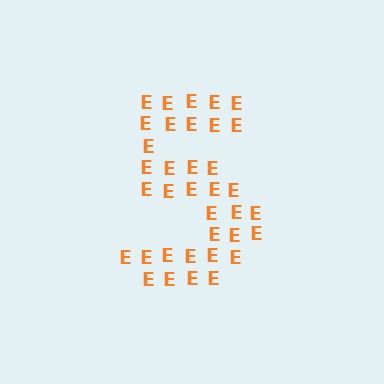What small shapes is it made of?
It is made of small letter E's.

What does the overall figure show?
The overall figure shows the digit 5.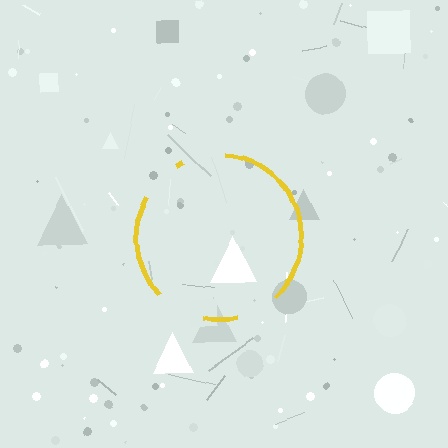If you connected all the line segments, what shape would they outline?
They would outline a circle.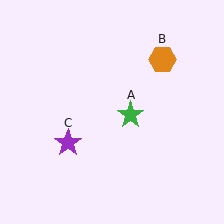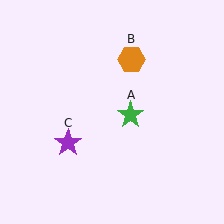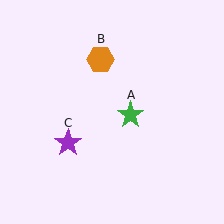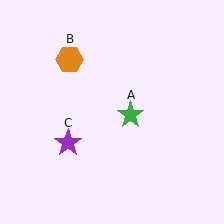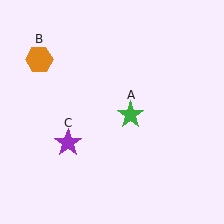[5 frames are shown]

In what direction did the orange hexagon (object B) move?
The orange hexagon (object B) moved left.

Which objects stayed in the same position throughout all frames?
Green star (object A) and purple star (object C) remained stationary.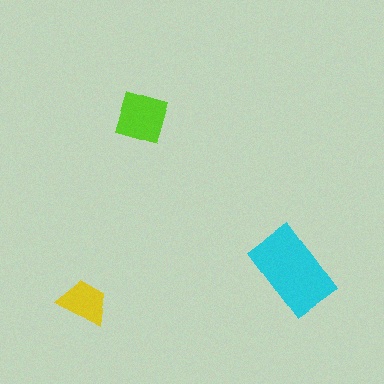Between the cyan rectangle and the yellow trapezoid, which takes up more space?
The cyan rectangle.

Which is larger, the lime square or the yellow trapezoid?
The lime square.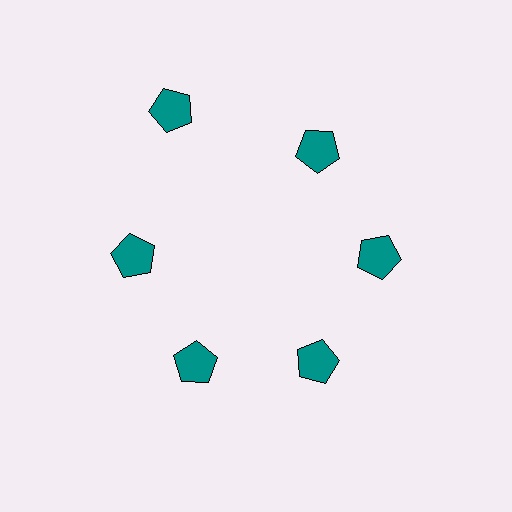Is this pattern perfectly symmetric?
No. The 6 teal pentagons are arranged in a ring, but one element near the 11 o'clock position is pushed outward from the center, breaking the 6-fold rotational symmetry.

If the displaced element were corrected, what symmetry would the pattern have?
It would have 6-fold rotational symmetry — the pattern would map onto itself every 60 degrees.